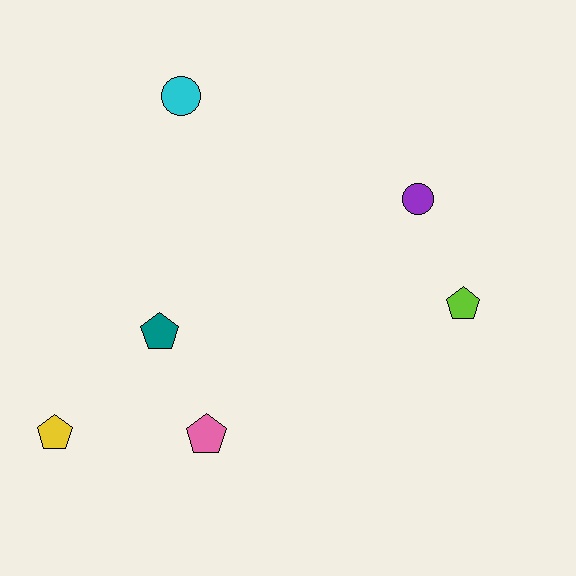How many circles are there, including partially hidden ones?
There are 2 circles.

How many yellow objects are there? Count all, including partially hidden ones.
There is 1 yellow object.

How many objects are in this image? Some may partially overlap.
There are 6 objects.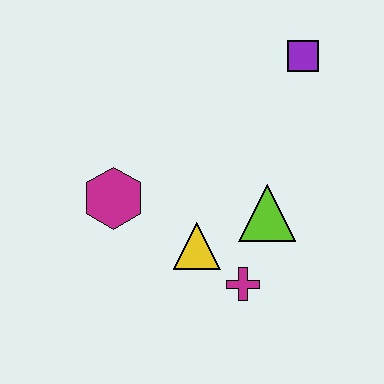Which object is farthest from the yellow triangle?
The purple square is farthest from the yellow triangle.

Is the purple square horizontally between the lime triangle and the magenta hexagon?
No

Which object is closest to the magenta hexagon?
The yellow triangle is closest to the magenta hexagon.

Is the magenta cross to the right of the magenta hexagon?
Yes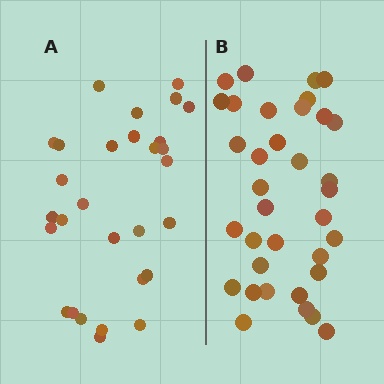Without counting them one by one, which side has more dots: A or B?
Region B (the right region) has more dots.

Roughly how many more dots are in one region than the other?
Region B has about 6 more dots than region A.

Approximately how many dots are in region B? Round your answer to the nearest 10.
About 40 dots. (The exact count is 35, which rounds to 40.)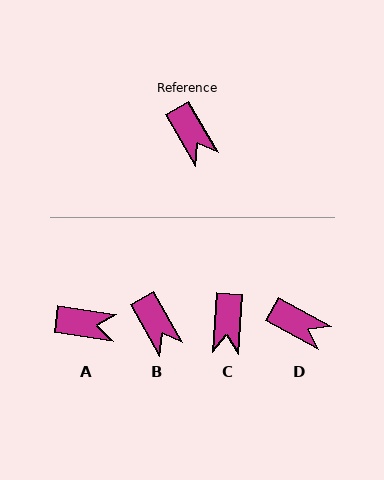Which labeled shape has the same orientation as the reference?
B.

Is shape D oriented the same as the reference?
No, it is off by about 31 degrees.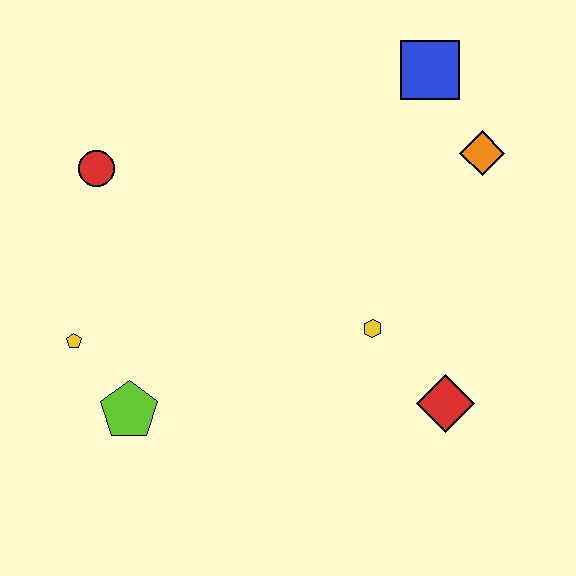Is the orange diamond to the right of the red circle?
Yes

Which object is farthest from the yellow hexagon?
The red circle is farthest from the yellow hexagon.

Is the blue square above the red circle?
Yes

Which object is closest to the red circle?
The yellow pentagon is closest to the red circle.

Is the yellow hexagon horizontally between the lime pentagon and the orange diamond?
Yes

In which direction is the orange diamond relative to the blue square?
The orange diamond is below the blue square.